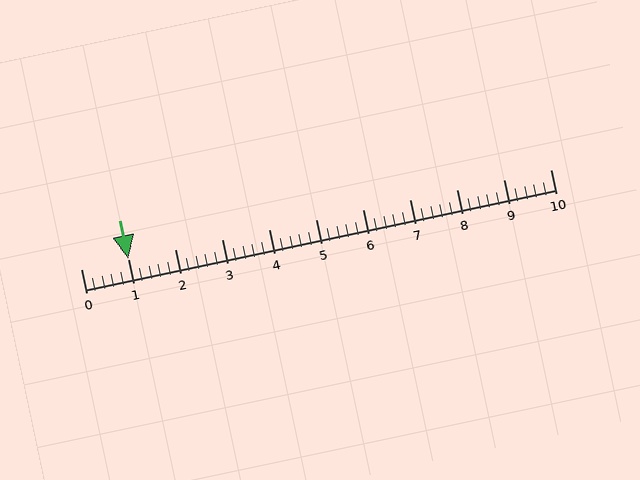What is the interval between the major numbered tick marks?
The major tick marks are spaced 1 units apart.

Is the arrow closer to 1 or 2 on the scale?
The arrow is closer to 1.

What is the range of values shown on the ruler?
The ruler shows values from 0 to 10.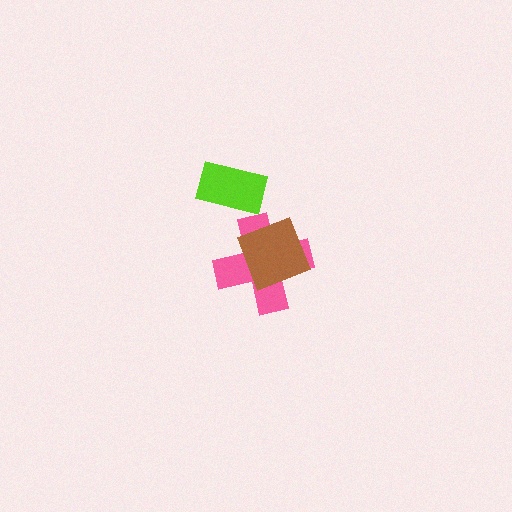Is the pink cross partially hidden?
Yes, it is partially covered by another shape.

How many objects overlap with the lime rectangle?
0 objects overlap with the lime rectangle.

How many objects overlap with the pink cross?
1 object overlaps with the pink cross.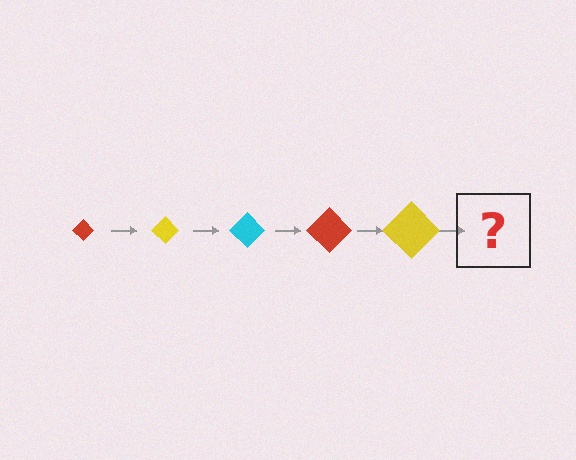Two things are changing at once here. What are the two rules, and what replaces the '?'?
The two rules are that the diamond grows larger each step and the color cycles through red, yellow, and cyan. The '?' should be a cyan diamond, larger than the previous one.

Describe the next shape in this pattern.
It should be a cyan diamond, larger than the previous one.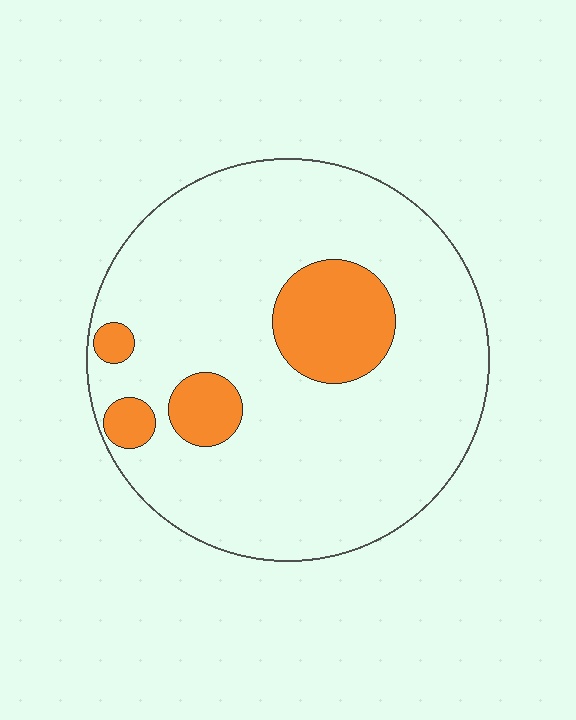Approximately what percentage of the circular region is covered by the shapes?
Approximately 15%.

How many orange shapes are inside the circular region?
4.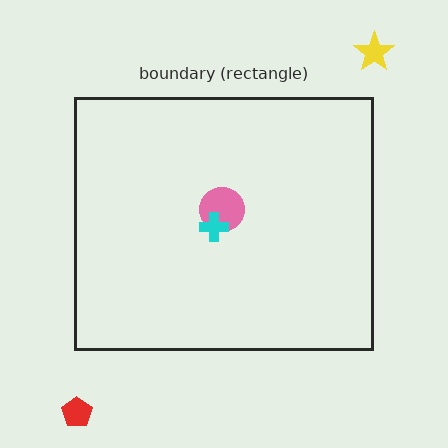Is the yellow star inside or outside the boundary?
Outside.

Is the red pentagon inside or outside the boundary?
Outside.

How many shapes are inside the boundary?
2 inside, 2 outside.